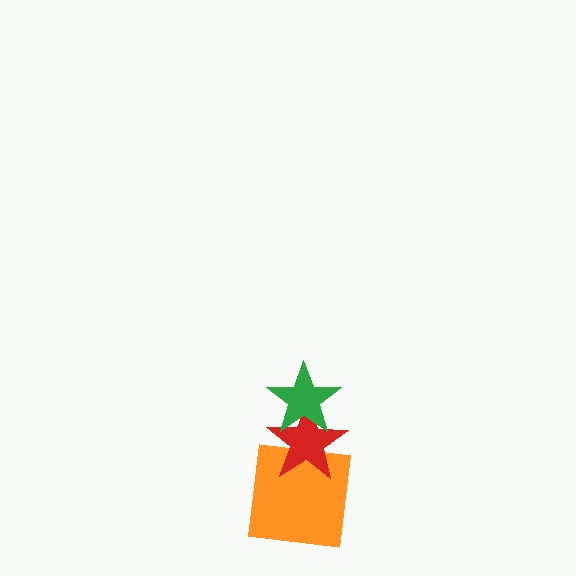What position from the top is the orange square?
The orange square is 3rd from the top.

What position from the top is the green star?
The green star is 1st from the top.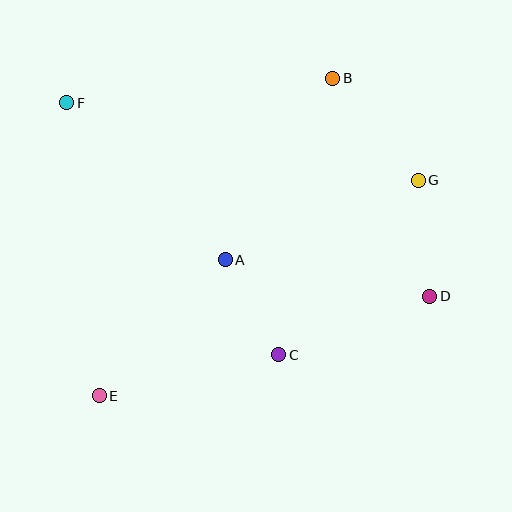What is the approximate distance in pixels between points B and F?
The distance between B and F is approximately 267 pixels.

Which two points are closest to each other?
Points A and C are closest to each other.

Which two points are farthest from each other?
Points D and F are farthest from each other.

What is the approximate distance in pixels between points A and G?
The distance between A and G is approximately 209 pixels.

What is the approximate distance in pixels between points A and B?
The distance between A and B is approximately 211 pixels.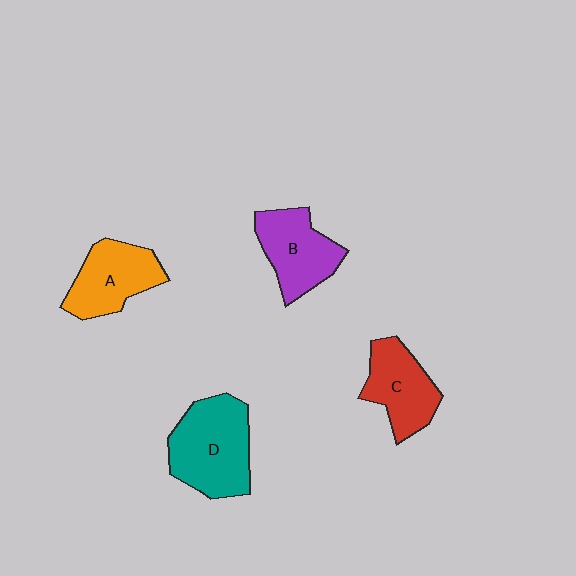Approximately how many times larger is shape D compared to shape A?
Approximately 1.3 times.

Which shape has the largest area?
Shape D (teal).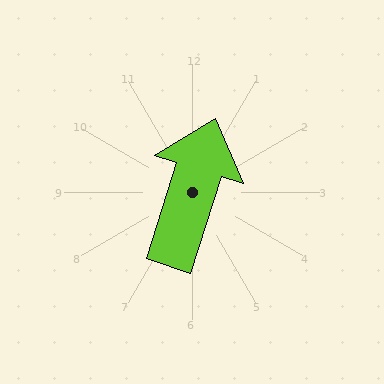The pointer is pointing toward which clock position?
Roughly 1 o'clock.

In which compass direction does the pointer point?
North.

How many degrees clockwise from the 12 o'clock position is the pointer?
Approximately 18 degrees.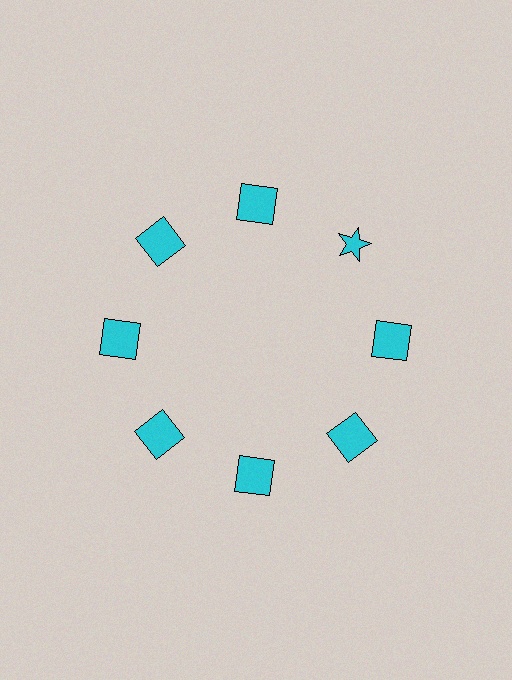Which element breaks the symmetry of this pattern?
The cyan star at roughly the 2 o'clock position breaks the symmetry. All other shapes are cyan squares.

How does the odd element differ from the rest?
It has a different shape: star instead of square.